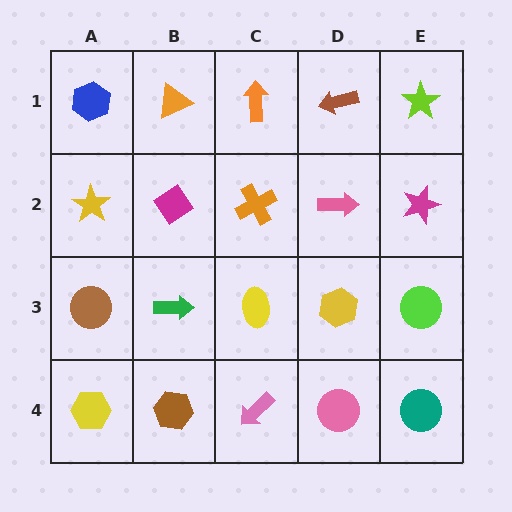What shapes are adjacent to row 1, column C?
An orange cross (row 2, column C), an orange triangle (row 1, column B), a brown arrow (row 1, column D).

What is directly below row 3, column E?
A teal circle.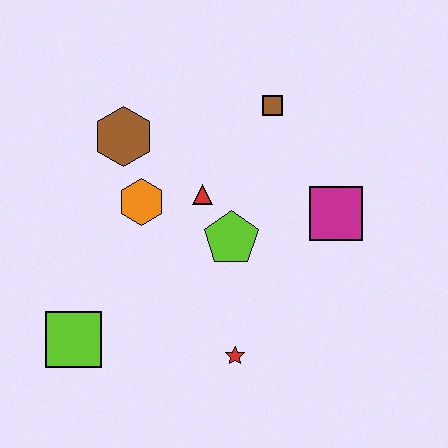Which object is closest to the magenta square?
The lime pentagon is closest to the magenta square.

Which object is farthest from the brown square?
The lime square is farthest from the brown square.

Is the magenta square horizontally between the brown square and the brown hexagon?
No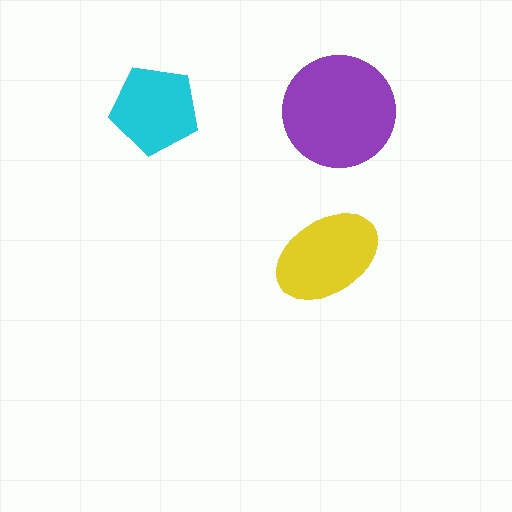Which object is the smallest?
The cyan pentagon.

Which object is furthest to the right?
The purple circle is rightmost.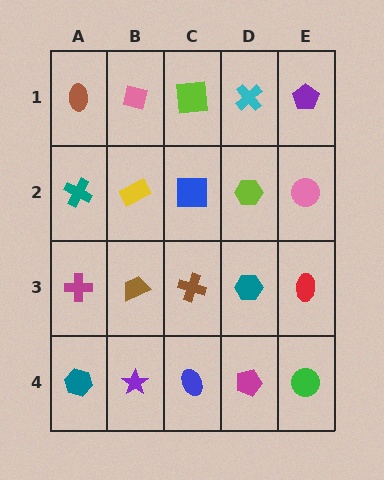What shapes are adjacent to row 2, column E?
A purple pentagon (row 1, column E), a red ellipse (row 3, column E), a lime hexagon (row 2, column D).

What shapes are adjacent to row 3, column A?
A teal cross (row 2, column A), a teal hexagon (row 4, column A), a brown trapezoid (row 3, column B).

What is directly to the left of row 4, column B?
A teal hexagon.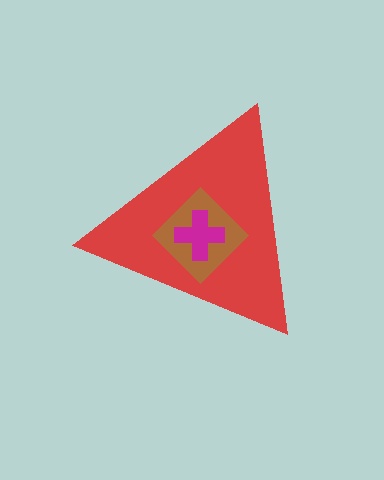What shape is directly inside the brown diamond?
The magenta cross.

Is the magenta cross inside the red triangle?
Yes.